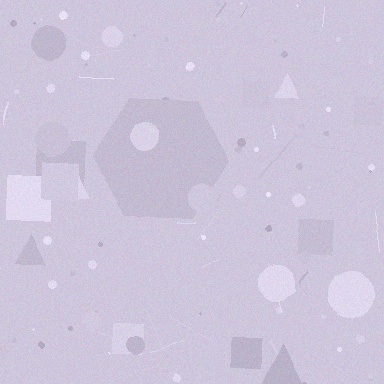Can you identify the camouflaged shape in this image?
The camouflaged shape is a hexagon.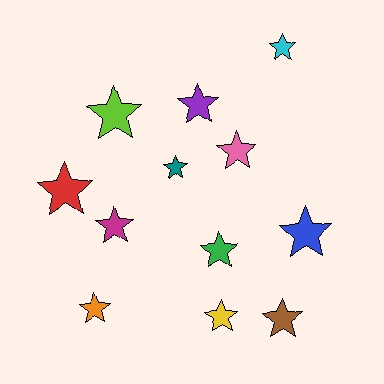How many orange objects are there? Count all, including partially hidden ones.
There is 1 orange object.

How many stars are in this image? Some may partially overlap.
There are 12 stars.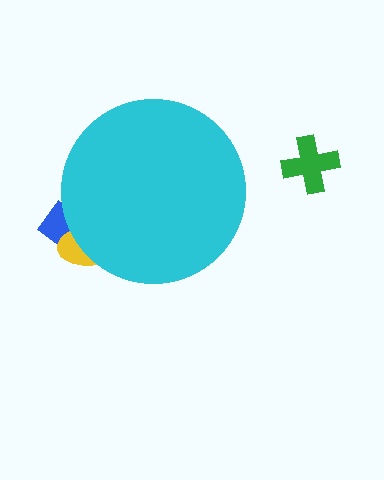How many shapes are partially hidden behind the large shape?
2 shapes are partially hidden.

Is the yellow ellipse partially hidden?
Yes, the yellow ellipse is partially hidden behind the cyan circle.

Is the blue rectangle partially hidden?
Yes, the blue rectangle is partially hidden behind the cyan circle.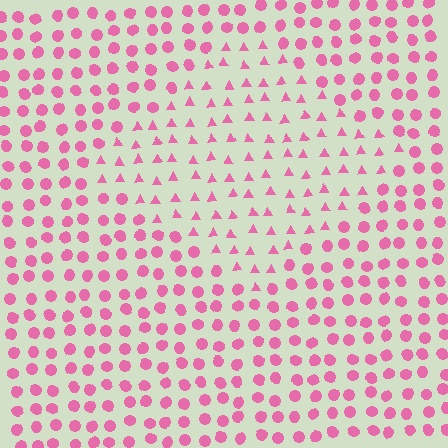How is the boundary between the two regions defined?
The boundary is defined by a change in element shape: triangles inside vs. circles outside. All elements share the same color and spacing.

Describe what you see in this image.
The image is filled with small pink elements arranged in a uniform grid. A diamond-shaped region contains triangles, while the surrounding area contains circles. The boundary is defined purely by the change in element shape.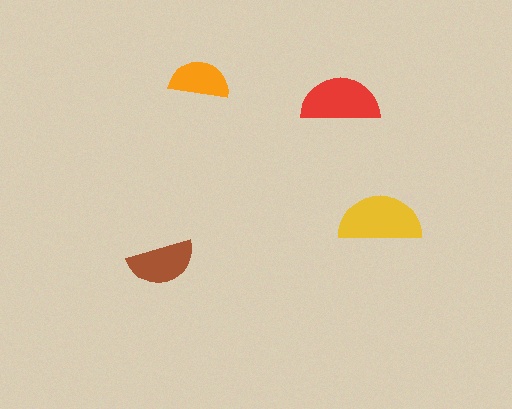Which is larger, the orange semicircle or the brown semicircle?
The brown one.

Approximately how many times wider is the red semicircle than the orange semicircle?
About 1.5 times wider.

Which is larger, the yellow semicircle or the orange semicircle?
The yellow one.